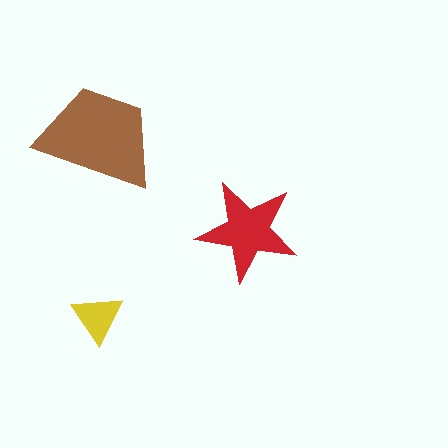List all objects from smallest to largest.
The yellow triangle, the red star, the brown trapezoid.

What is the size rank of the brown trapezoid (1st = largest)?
1st.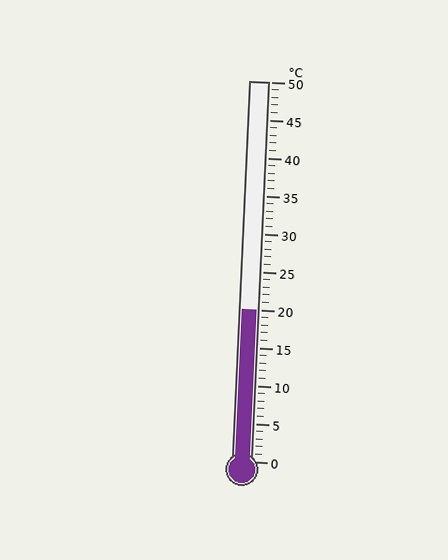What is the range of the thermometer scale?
The thermometer scale ranges from 0°C to 50°C.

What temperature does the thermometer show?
The thermometer shows approximately 20°C.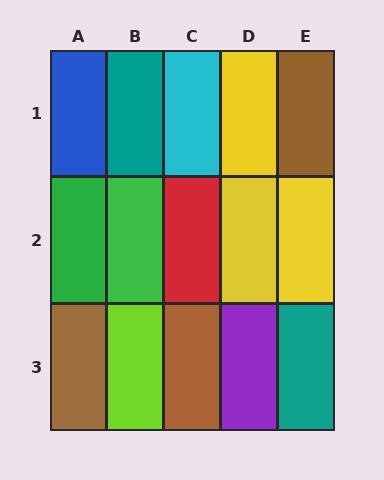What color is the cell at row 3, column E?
Teal.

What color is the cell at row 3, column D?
Purple.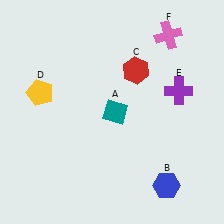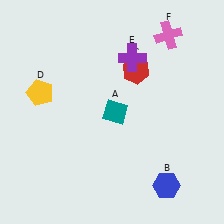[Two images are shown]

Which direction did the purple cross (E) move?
The purple cross (E) moved left.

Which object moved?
The purple cross (E) moved left.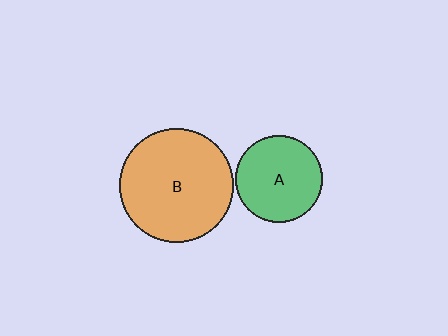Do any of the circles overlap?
No, none of the circles overlap.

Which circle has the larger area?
Circle B (orange).